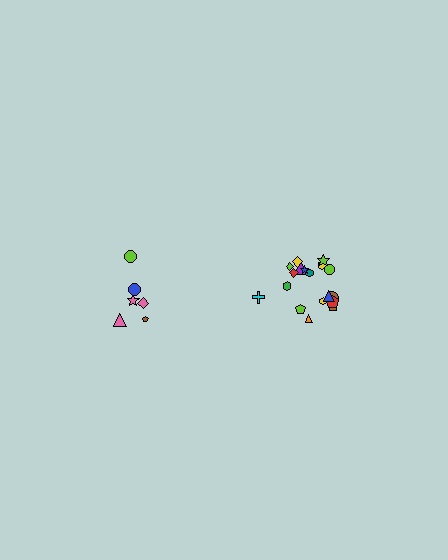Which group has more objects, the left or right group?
The right group.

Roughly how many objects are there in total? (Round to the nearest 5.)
Roughly 25 objects in total.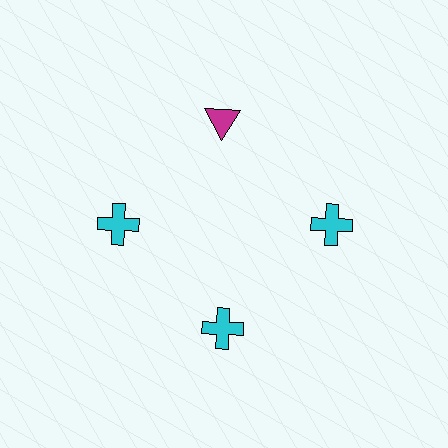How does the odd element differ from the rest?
It differs in both color (magenta instead of cyan) and shape (triangle instead of cross).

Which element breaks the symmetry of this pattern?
The magenta triangle at roughly the 12 o'clock position breaks the symmetry. All other shapes are cyan crosses.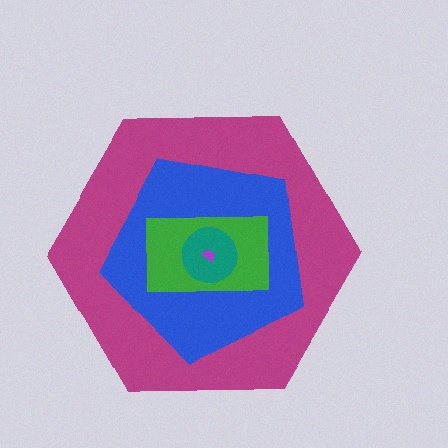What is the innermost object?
The purple trapezoid.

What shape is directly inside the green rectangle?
The teal circle.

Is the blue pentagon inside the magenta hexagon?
Yes.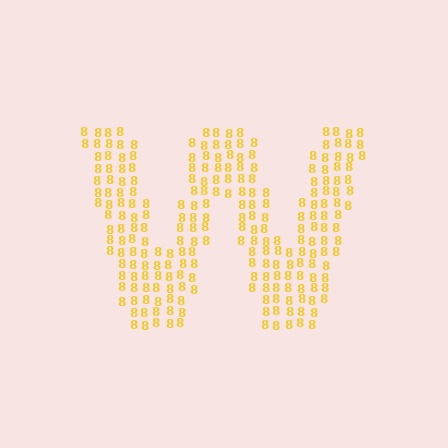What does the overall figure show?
The overall figure shows the letter W.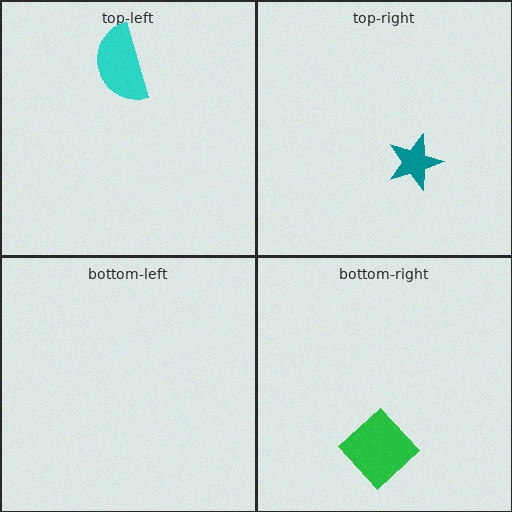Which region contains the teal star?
The top-right region.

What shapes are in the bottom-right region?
The green diamond.